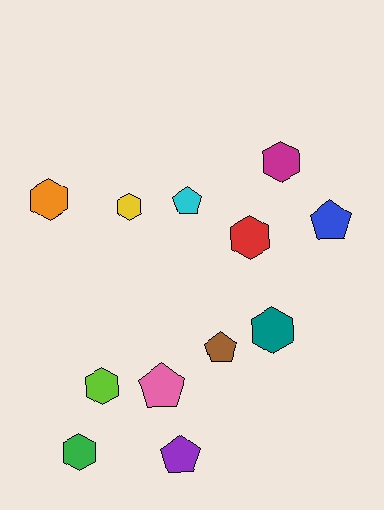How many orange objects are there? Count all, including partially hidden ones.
There is 1 orange object.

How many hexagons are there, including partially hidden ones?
There are 7 hexagons.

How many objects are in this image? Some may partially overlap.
There are 12 objects.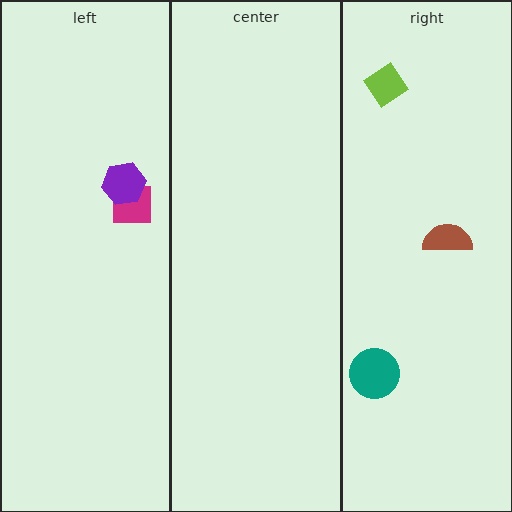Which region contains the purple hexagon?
The left region.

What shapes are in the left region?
The magenta square, the purple hexagon.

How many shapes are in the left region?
2.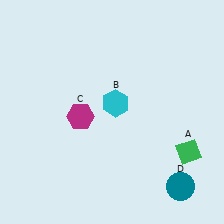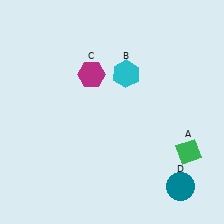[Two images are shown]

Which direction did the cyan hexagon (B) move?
The cyan hexagon (B) moved up.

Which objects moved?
The objects that moved are: the cyan hexagon (B), the magenta hexagon (C).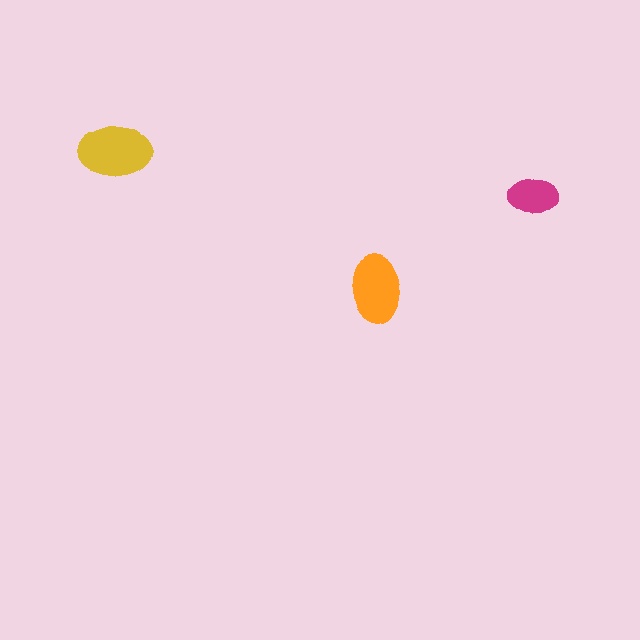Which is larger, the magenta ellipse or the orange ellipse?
The orange one.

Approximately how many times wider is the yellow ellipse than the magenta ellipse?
About 1.5 times wider.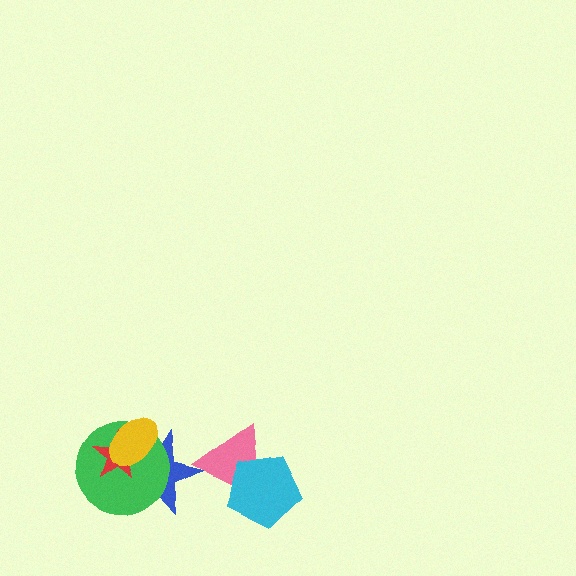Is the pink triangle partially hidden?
Yes, it is partially covered by another shape.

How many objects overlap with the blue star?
4 objects overlap with the blue star.